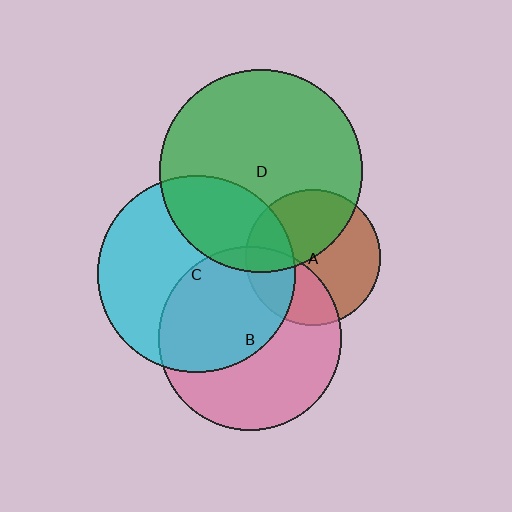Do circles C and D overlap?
Yes.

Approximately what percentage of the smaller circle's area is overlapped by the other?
Approximately 30%.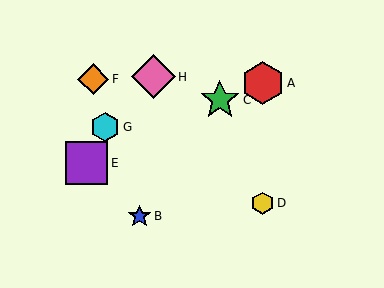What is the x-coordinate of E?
Object E is at x≈86.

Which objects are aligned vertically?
Objects A, D are aligned vertically.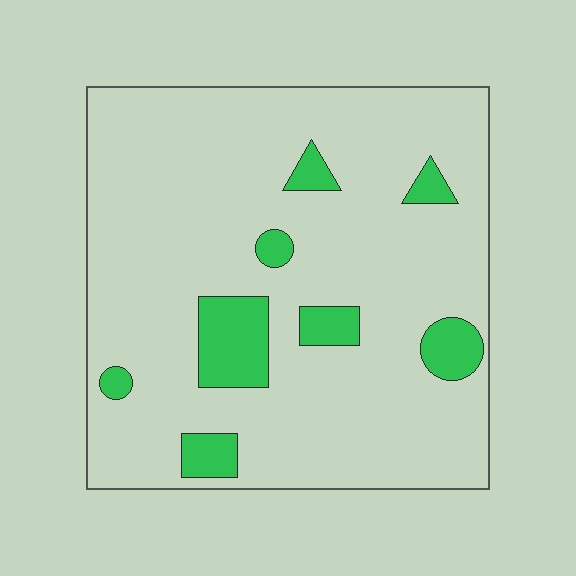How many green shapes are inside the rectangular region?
8.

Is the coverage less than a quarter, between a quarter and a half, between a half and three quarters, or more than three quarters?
Less than a quarter.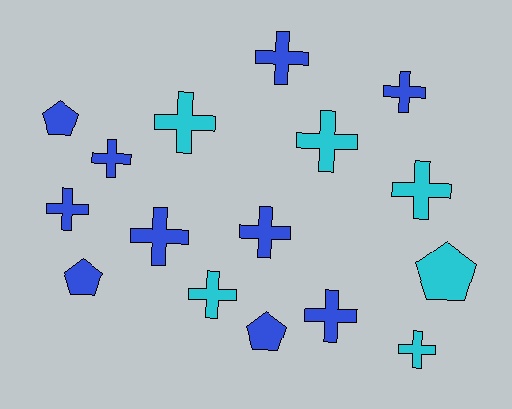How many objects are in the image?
There are 16 objects.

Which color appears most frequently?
Blue, with 10 objects.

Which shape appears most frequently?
Cross, with 12 objects.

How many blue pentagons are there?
There are 3 blue pentagons.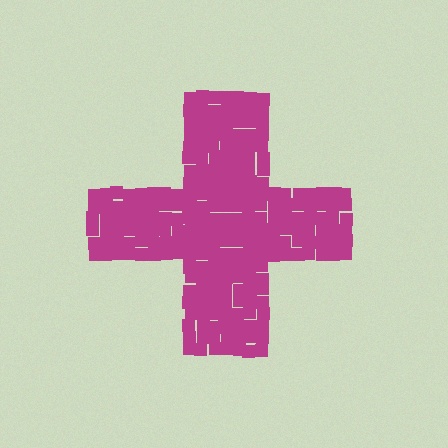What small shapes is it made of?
It is made of small squares.